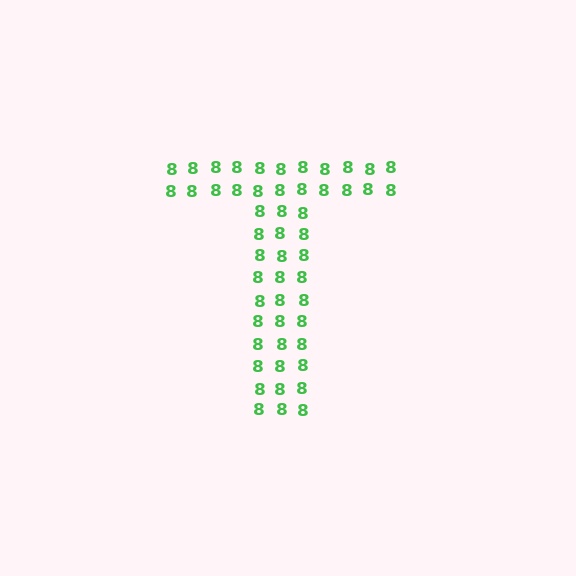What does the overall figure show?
The overall figure shows the letter T.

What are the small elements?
The small elements are digit 8's.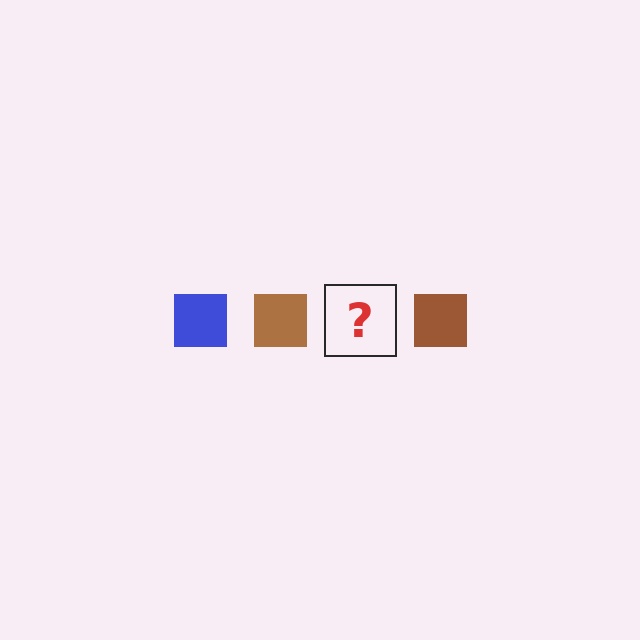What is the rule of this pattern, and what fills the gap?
The rule is that the pattern cycles through blue, brown squares. The gap should be filled with a blue square.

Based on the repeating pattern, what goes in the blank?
The blank should be a blue square.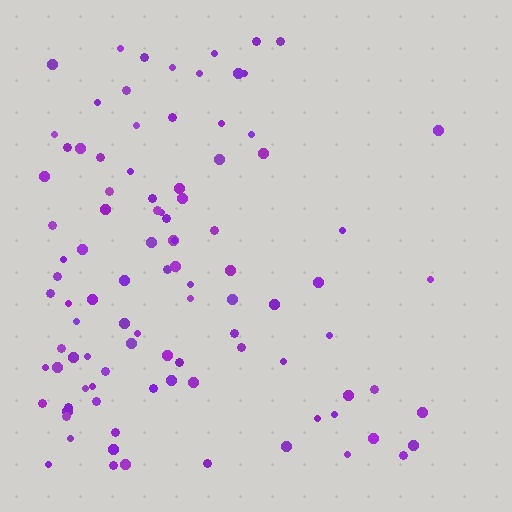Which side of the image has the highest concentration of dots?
The left.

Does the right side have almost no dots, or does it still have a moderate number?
Still a moderate number, just noticeably fewer than the left.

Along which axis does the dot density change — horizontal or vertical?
Horizontal.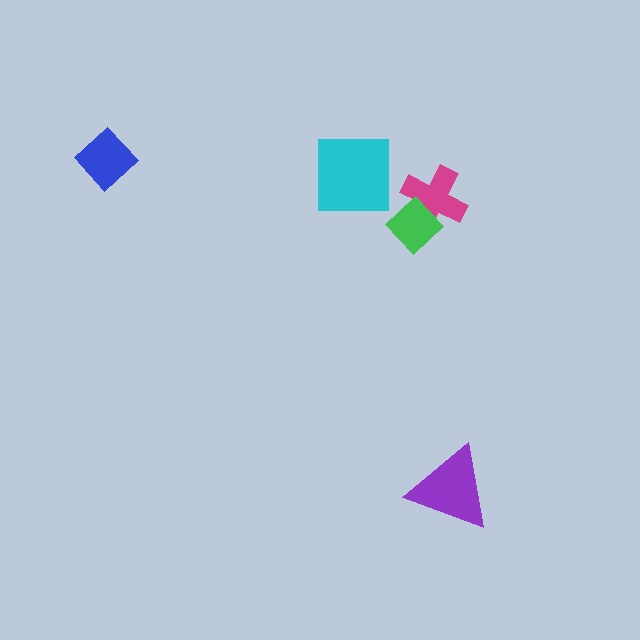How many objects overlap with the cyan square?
0 objects overlap with the cyan square.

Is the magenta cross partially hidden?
Yes, it is partially covered by another shape.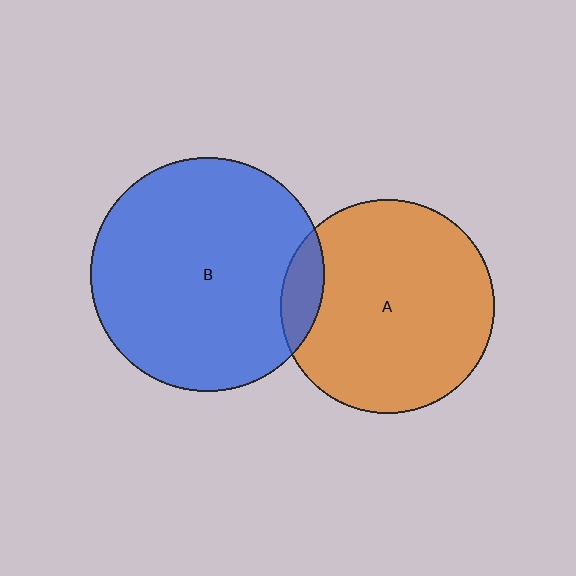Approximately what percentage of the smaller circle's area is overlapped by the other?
Approximately 10%.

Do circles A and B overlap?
Yes.